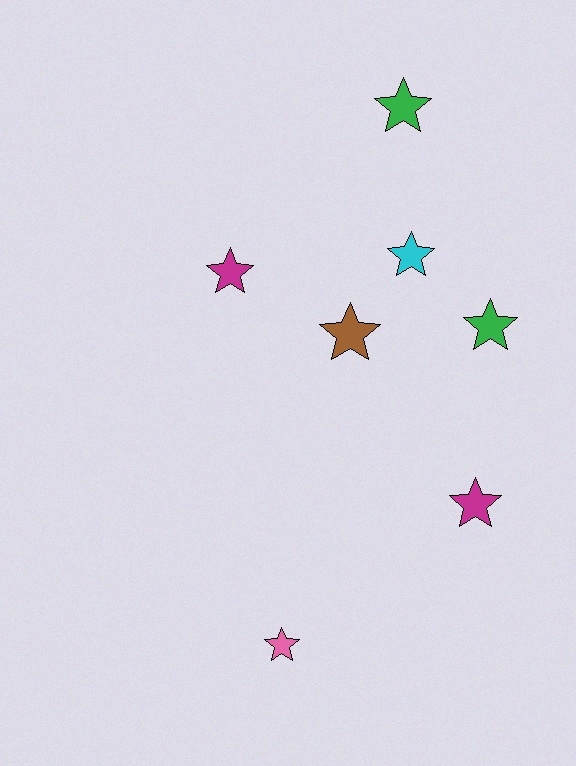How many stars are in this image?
There are 7 stars.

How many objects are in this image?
There are 7 objects.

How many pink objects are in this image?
There is 1 pink object.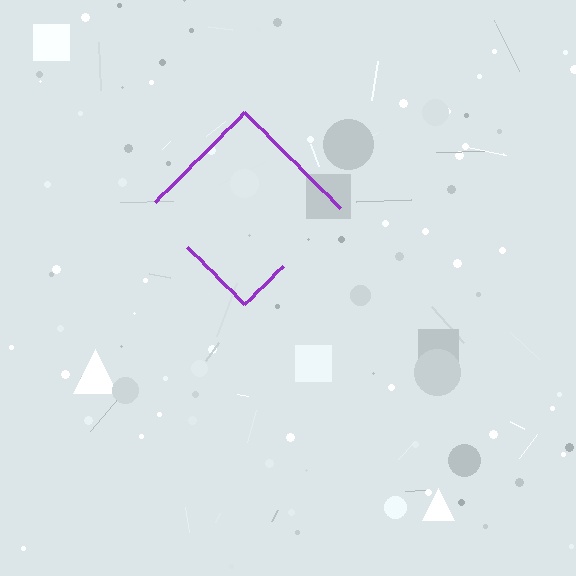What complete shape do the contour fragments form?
The contour fragments form a diamond.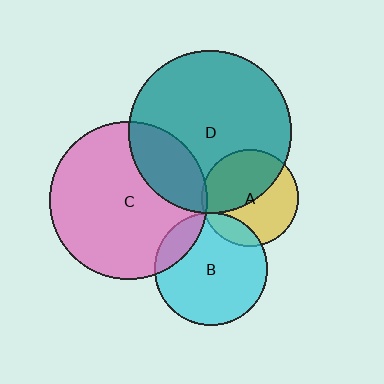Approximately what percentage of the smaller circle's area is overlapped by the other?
Approximately 5%.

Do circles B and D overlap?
Yes.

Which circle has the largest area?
Circle D (teal).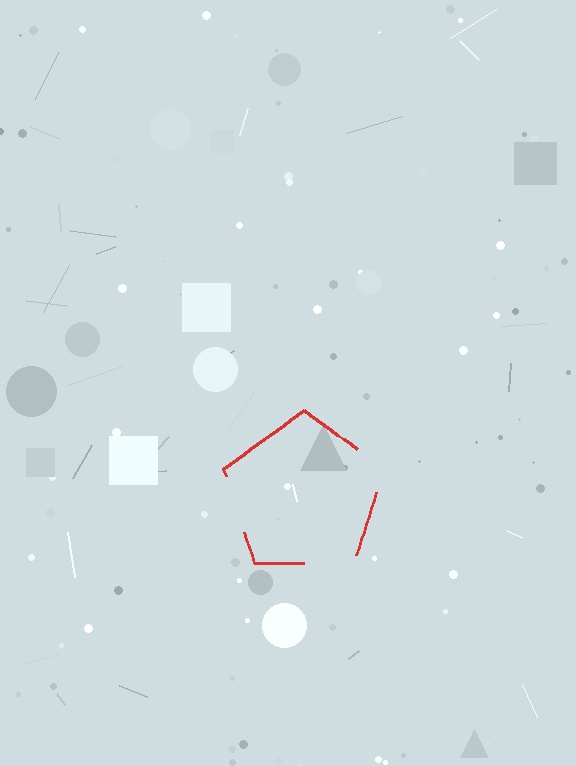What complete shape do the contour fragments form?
The contour fragments form a pentagon.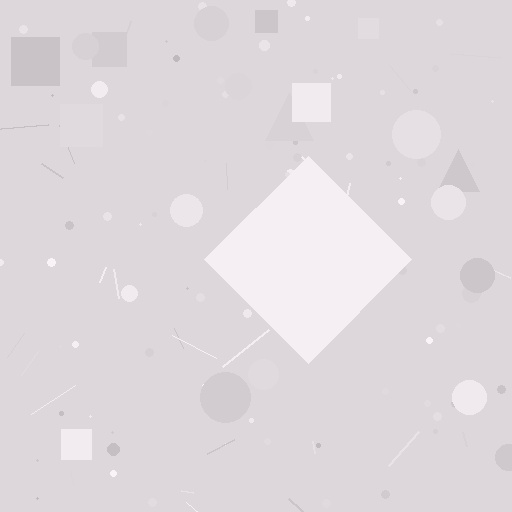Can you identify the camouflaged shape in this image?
The camouflaged shape is a diamond.